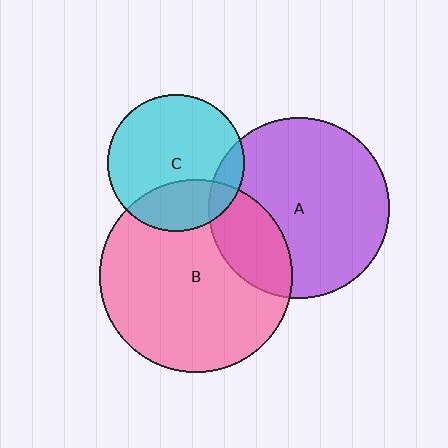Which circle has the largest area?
Circle B (pink).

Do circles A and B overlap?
Yes.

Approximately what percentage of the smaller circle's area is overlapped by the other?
Approximately 25%.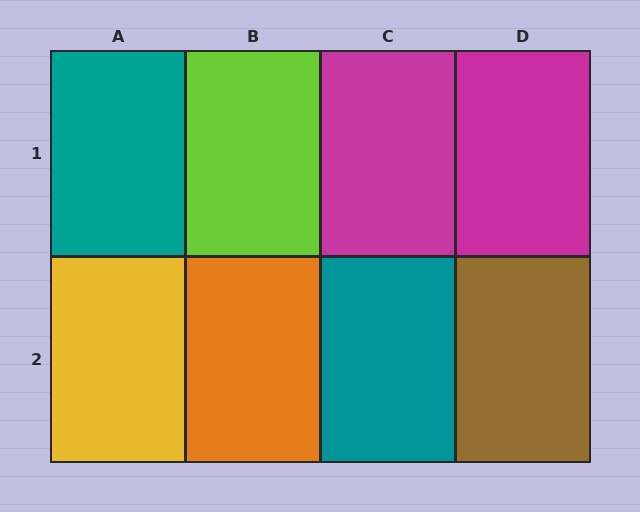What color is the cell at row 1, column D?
Magenta.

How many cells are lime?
1 cell is lime.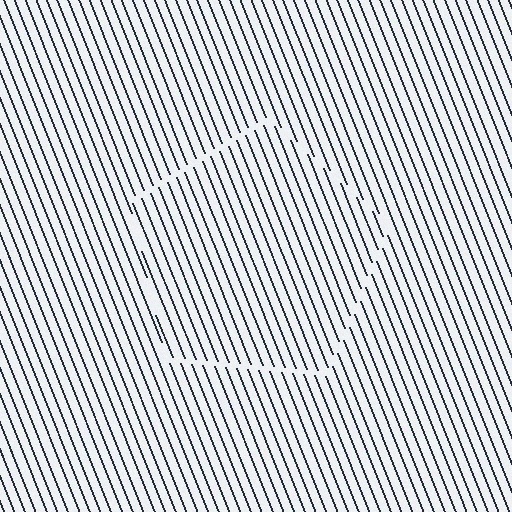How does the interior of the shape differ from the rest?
The interior of the shape contains the same grating, shifted by half a period — the contour is defined by the phase discontinuity where line-ends from the inner and outer gratings abut.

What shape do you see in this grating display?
An illusory pentagon. The interior of the shape contains the same grating, shifted by half a period — the contour is defined by the phase discontinuity where line-ends from the inner and outer gratings abut.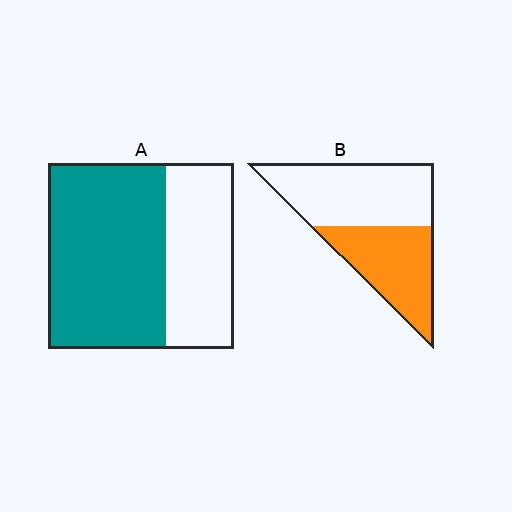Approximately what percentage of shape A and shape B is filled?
A is approximately 65% and B is approximately 45%.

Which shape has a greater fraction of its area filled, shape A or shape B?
Shape A.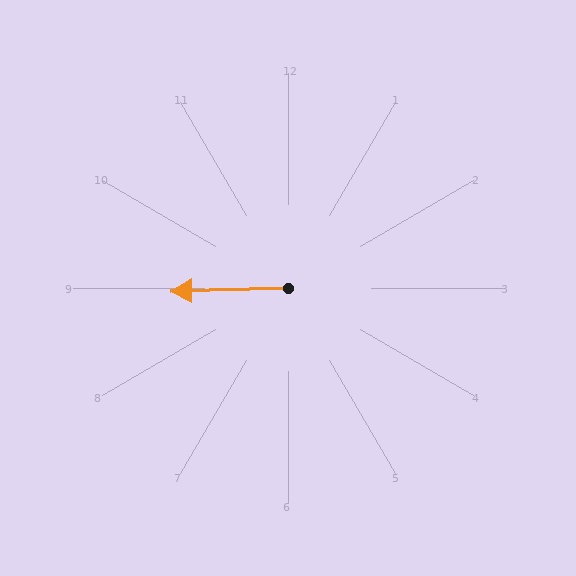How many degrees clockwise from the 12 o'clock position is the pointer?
Approximately 268 degrees.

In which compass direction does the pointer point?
West.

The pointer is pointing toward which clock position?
Roughly 9 o'clock.